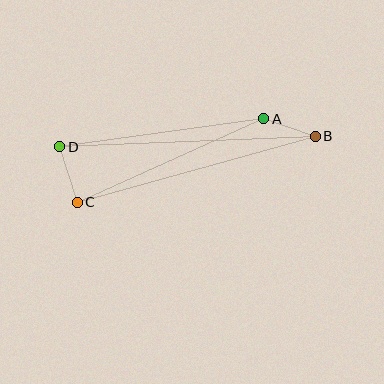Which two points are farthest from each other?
Points B and D are farthest from each other.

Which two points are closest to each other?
Points A and B are closest to each other.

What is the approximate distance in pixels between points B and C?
The distance between B and C is approximately 247 pixels.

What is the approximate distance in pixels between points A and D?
The distance between A and D is approximately 206 pixels.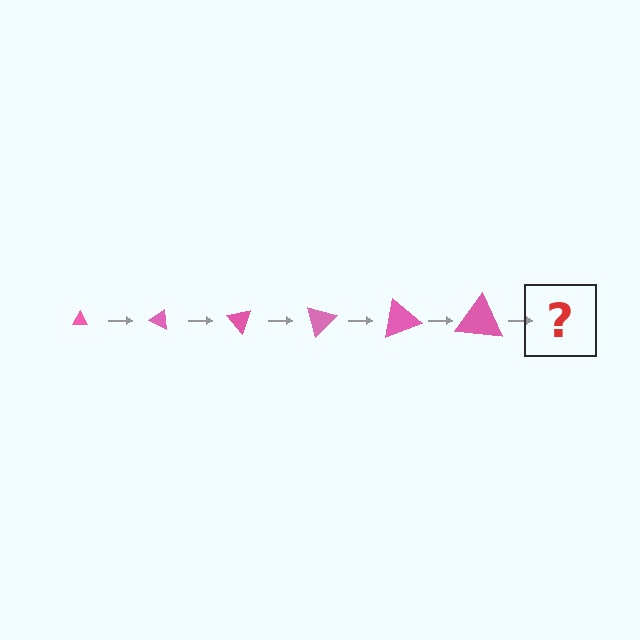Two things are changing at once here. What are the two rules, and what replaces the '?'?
The two rules are that the triangle grows larger each step and it rotates 25 degrees each step. The '?' should be a triangle, larger than the previous one and rotated 150 degrees from the start.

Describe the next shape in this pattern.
It should be a triangle, larger than the previous one and rotated 150 degrees from the start.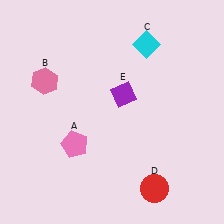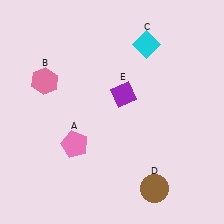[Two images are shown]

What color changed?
The circle (D) changed from red in Image 1 to brown in Image 2.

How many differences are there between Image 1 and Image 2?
There is 1 difference between the two images.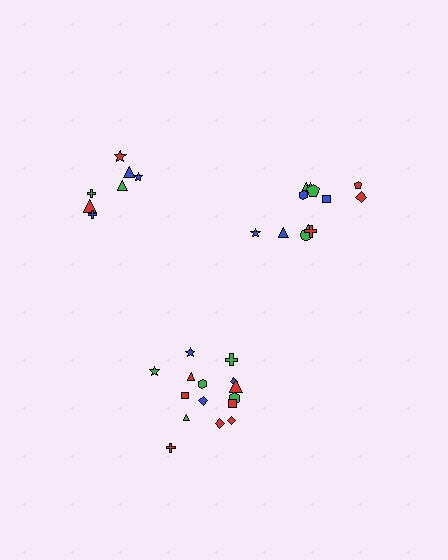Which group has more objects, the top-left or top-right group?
The top-right group.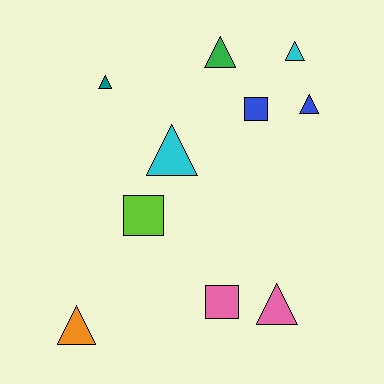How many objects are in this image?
There are 10 objects.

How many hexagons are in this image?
There are no hexagons.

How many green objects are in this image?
There is 1 green object.